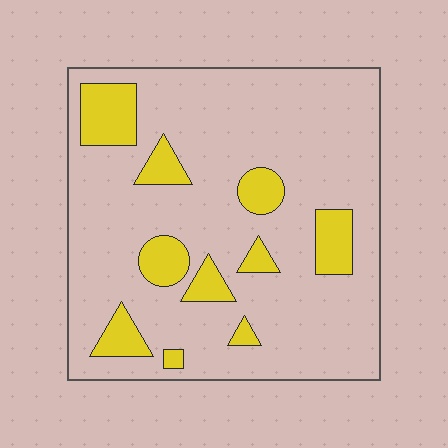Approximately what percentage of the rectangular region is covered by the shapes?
Approximately 15%.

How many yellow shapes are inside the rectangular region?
10.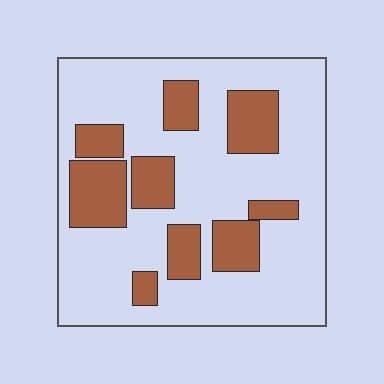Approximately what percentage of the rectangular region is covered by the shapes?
Approximately 25%.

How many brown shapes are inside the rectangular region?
9.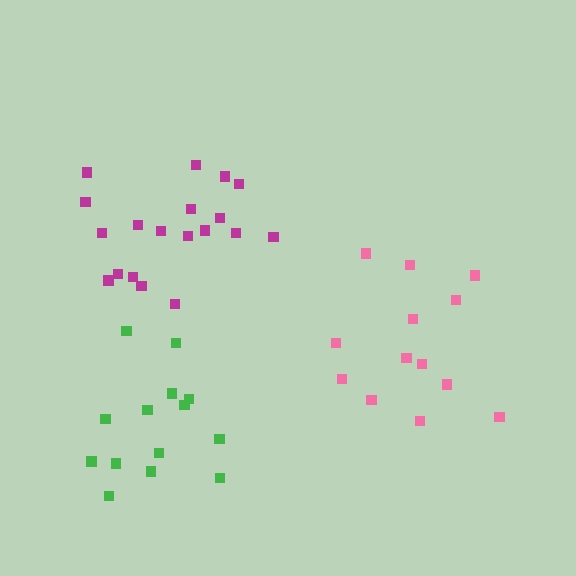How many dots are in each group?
Group 1: 19 dots, Group 2: 14 dots, Group 3: 13 dots (46 total).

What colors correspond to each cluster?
The clusters are colored: magenta, green, pink.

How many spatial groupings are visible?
There are 3 spatial groupings.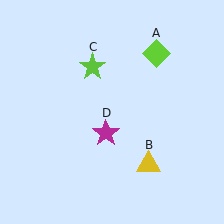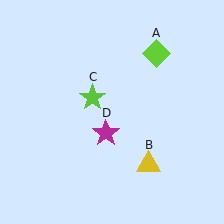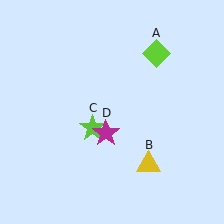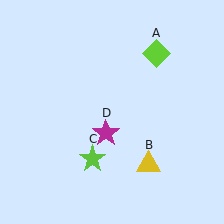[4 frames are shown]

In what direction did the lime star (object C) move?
The lime star (object C) moved down.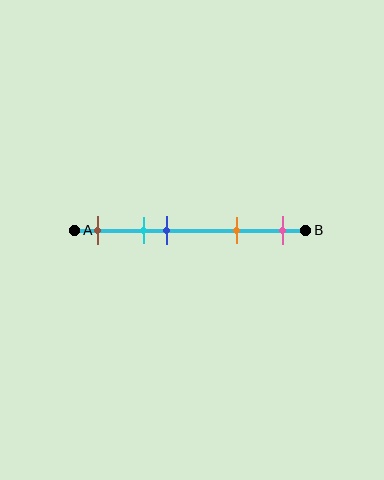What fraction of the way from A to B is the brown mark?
The brown mark is approximately 10% (0.1) of the way from A to B.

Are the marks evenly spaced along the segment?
No, the marks are not evenly spaced.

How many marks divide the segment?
There are 5 marks dividing the segment.